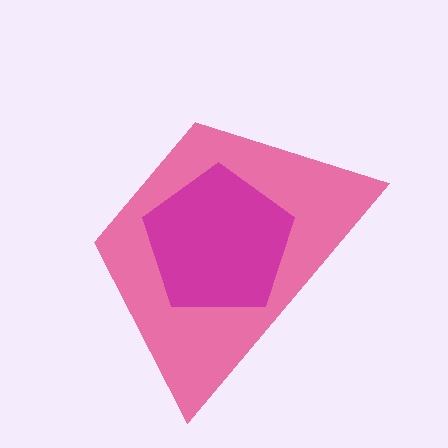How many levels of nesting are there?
2.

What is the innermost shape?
The magenta pentagon.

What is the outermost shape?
The pink trapezoid.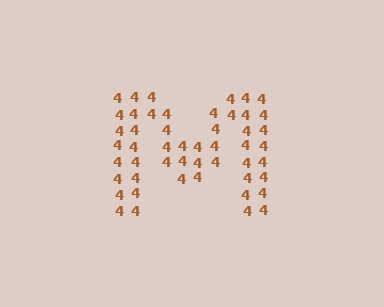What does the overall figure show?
The overall figure shows the letter M.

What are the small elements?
The small elements are digit 4's.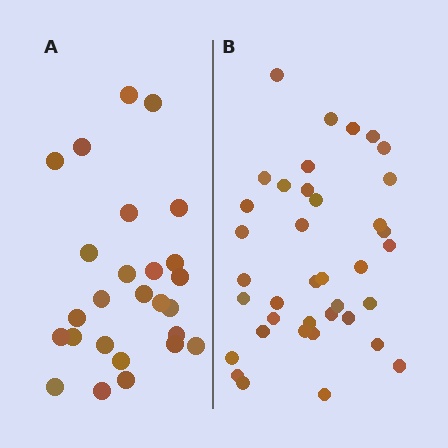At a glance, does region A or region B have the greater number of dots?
Region B (the right region) has more dots.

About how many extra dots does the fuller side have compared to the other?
Region B has roughly 12 or so more dots than region A.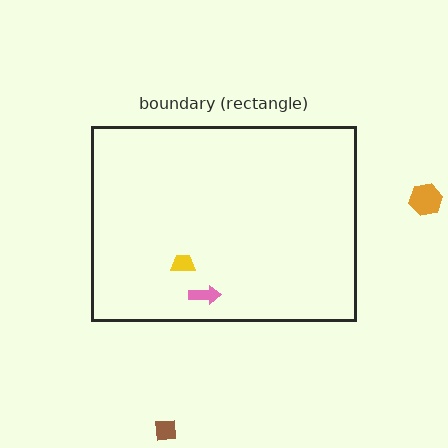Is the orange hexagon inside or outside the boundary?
Outside.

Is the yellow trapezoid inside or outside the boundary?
Inside.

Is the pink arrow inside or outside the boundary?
Inside.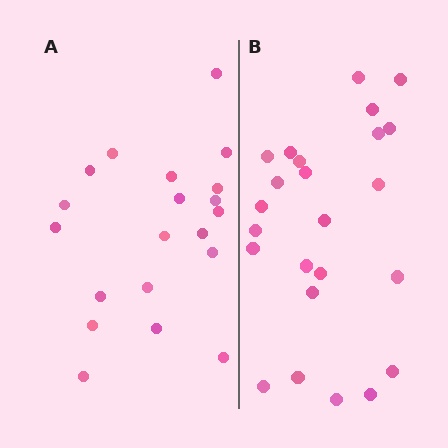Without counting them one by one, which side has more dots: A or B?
Region B (the right region) has more dots.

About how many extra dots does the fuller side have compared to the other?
Region B has about 4 more dots than region A.